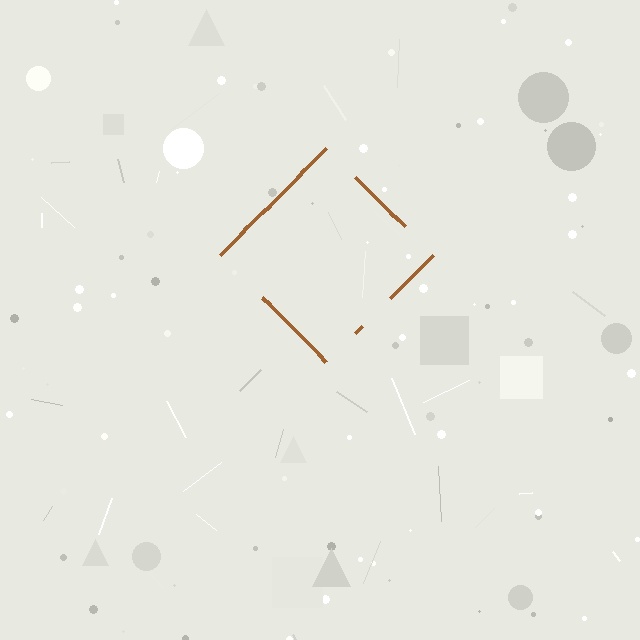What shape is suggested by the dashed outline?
The dashed outline suggests a diamond.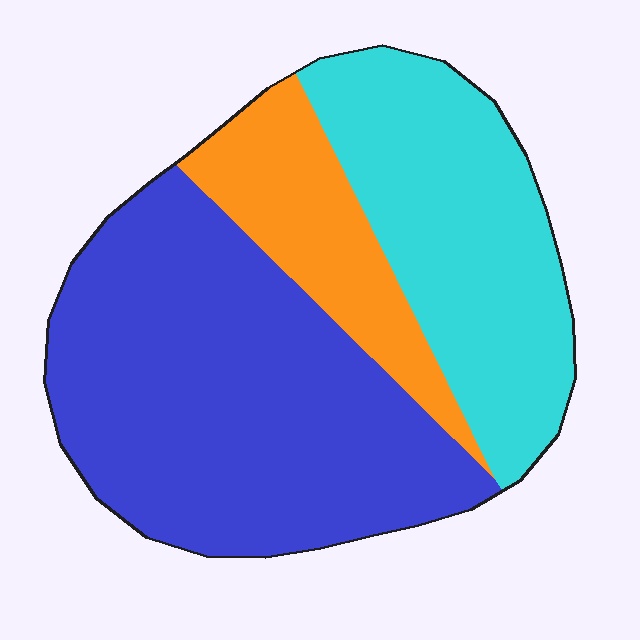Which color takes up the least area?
Orange, at roughly 15%.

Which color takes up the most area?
Blue, at roughly 50%.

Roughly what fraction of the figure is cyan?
Cyan covers 32% of the figure.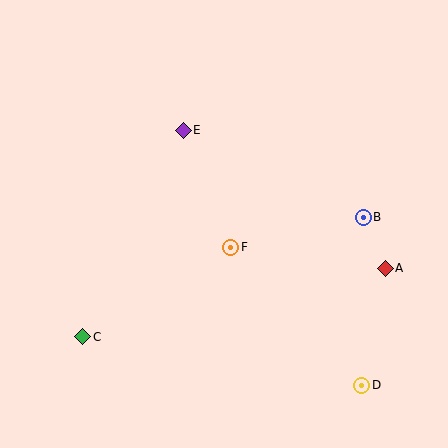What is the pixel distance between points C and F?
The distance between C and F is 173 pixels.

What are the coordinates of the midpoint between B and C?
The midpoint between B and C is at (223, 277).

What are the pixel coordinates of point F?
Point F is at (231, 247).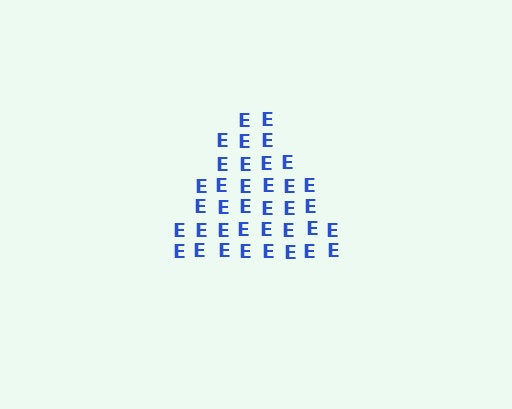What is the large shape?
The large shape is a triangle.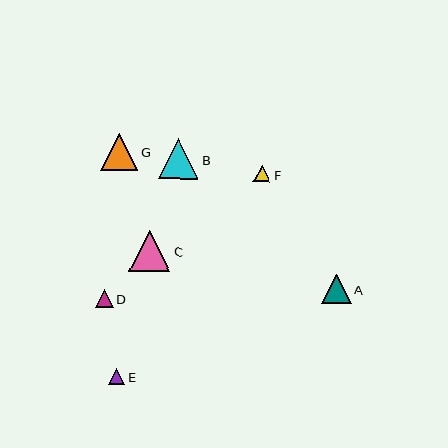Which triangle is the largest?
Triangle C is the largest with a size of approximately 41 pixels.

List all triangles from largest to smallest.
From largest to smallest: C, B, G, A, D, F, E.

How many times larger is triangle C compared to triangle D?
Triangle C is approximately 2.3 times the size of triangle D.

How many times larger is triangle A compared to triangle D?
Triangle A is approximately 1.6 times the size of triangle D.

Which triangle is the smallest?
Triangle E is the smallest with a size of approximately 16 pixels.